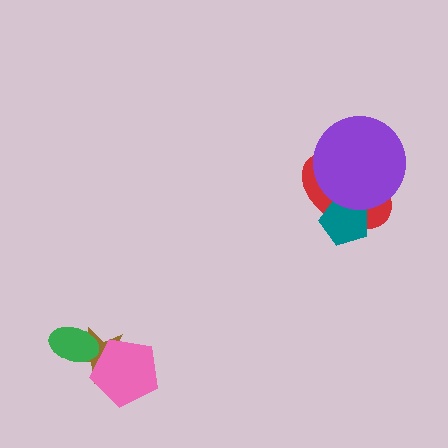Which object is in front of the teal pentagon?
The purple circle is in front of the teal pentagon.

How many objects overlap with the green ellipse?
1 object overlaps with the green ellipse.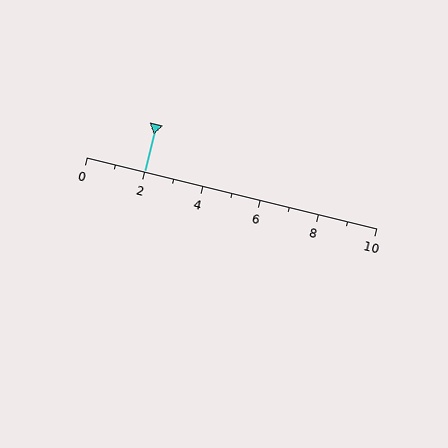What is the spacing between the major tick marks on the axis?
The major ticks are spaced 2 apart.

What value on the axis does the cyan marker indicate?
The marker indicates approximately 2.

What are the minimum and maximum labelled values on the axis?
The axis runs from 0 to 10.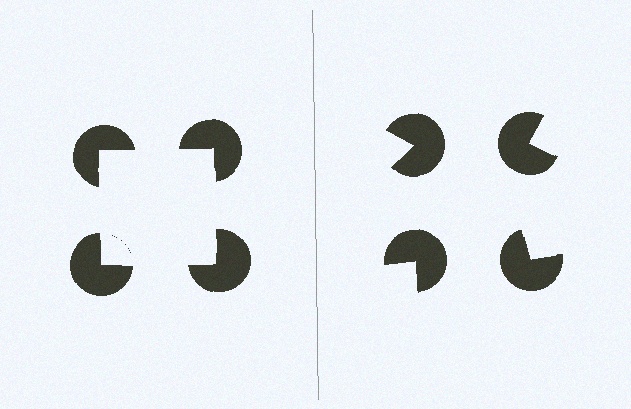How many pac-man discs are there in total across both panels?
8 — 4 on each side.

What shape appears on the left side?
An illusory square.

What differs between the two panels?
The pac-man discs are positioned identically on both sides; only the wedge orientations differ. On the left they align to a square; on the right they are misaligned.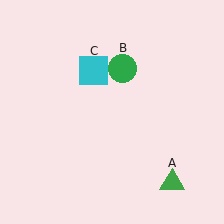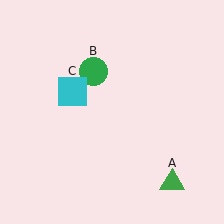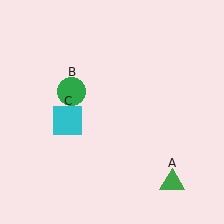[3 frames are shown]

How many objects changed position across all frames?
2 objects changed position: green circle (object B), cyan square (object C).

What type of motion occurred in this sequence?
The green circle (object B), cyan square (object C) rotated counterclockwise around the center of the scene.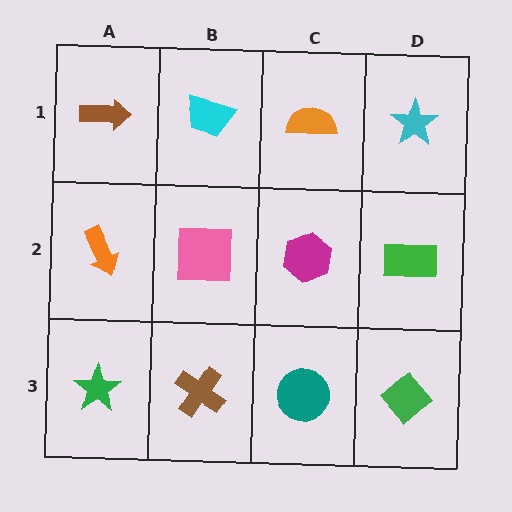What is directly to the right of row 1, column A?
A cyan trapezoid.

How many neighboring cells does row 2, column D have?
3.